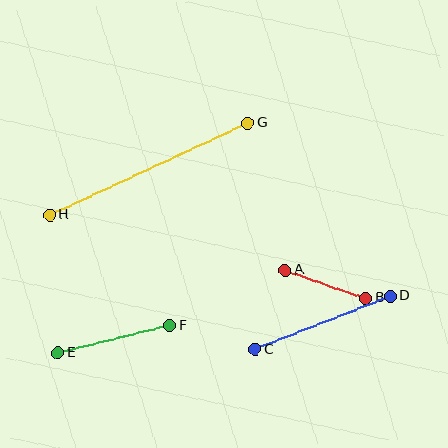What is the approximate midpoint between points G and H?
The midpoint is at approximately (149, 169) pixels.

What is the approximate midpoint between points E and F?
The midpoint is at approximately (114, 339) pixels.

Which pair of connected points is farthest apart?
Points G and H are farthest apart.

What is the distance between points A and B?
The distance is approximately 85 pixels.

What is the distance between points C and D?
The distance is approximately 145 pixels.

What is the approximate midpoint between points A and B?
The midpoint is at approximately (325, 284) pixels.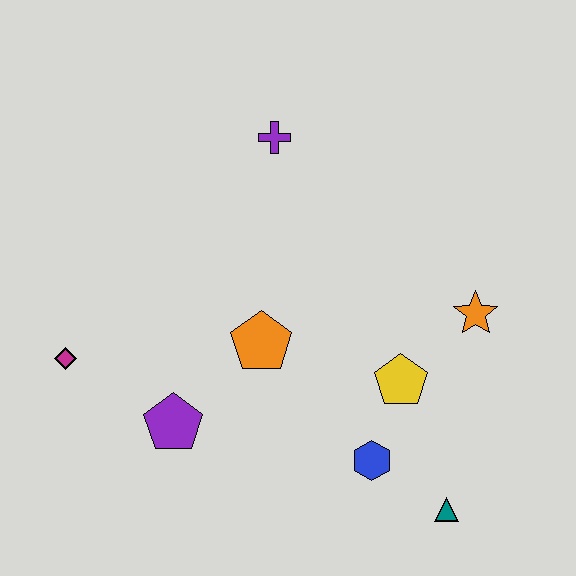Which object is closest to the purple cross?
The orange pentagon is closest to the purple cross.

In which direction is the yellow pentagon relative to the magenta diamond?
The yellow pentagon is to the right of the magenta diamond.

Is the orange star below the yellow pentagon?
No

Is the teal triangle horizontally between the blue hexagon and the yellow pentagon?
No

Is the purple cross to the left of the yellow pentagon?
Yes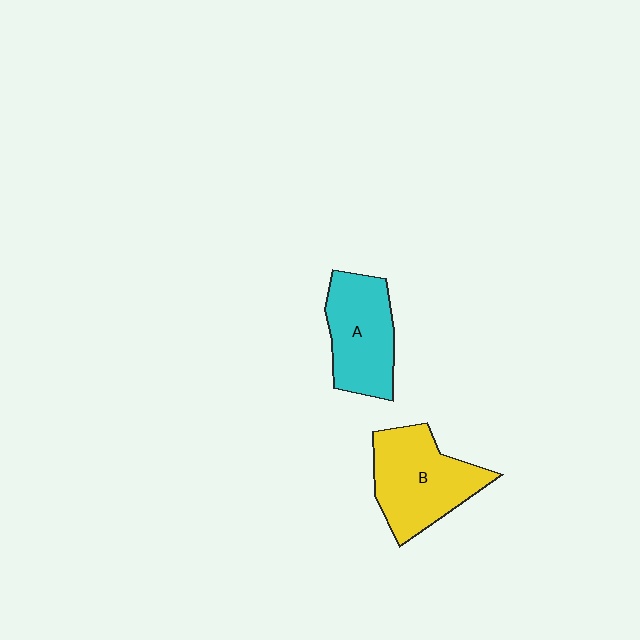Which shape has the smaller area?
Shape A (cyan).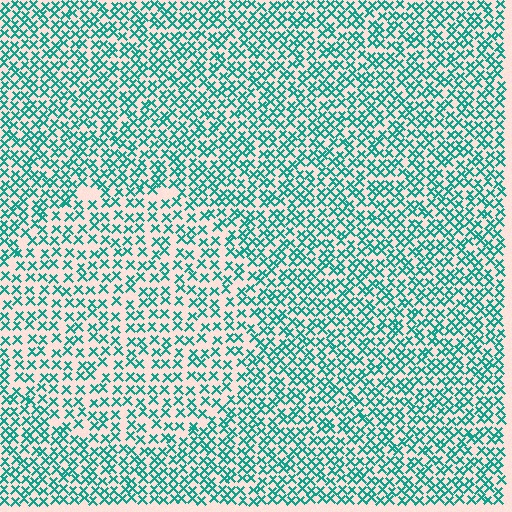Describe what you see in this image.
The image contains small teal elements arranged at two different densities. A circle-shaped region is visible where the elements are less densely packed than the surrounding area.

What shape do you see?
I see a circle.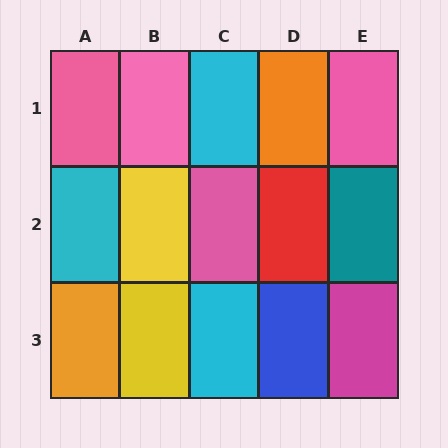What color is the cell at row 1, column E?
Pink.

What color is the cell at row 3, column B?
Yellow.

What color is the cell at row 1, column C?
Cyan.